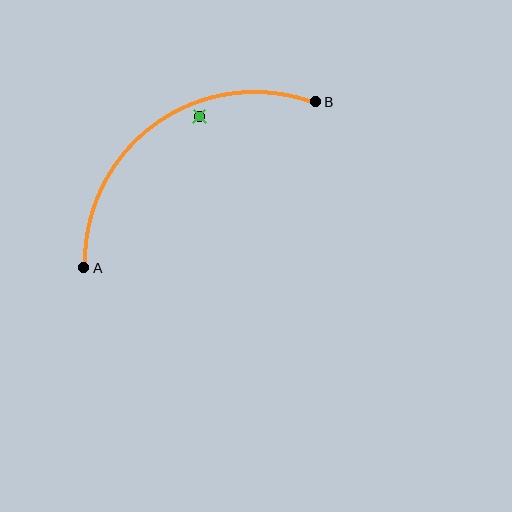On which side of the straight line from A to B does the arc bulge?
The arc bulges above and to the left of the straight line connecting A and B.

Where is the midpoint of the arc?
The arc midpoint is the point on the curve farthest from the straight line joining A and B. It sits above and to the left of that line.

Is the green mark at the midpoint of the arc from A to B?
No — the green mark does not lie on the arc at all. It sits slightly inside the curve.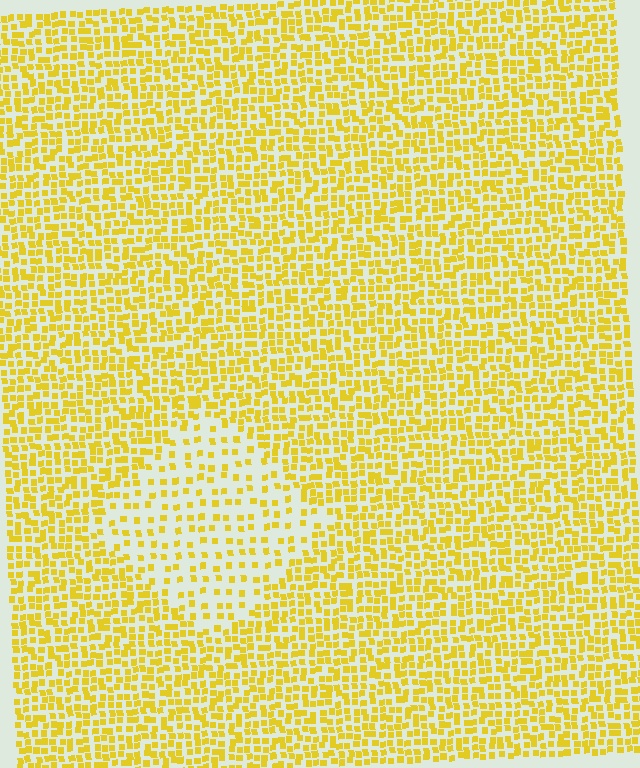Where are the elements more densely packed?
The elements are more densely packed outside the diamond boundary.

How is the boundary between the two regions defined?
The boundary is defined by a change in element density (approximately 2.2x ratio). All elements are the same color, size, and shape.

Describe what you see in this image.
The image contains small yellow elements arranged at two different densities. A diamond-shaped region is visible where the elements are less densely packed than the surrounding area.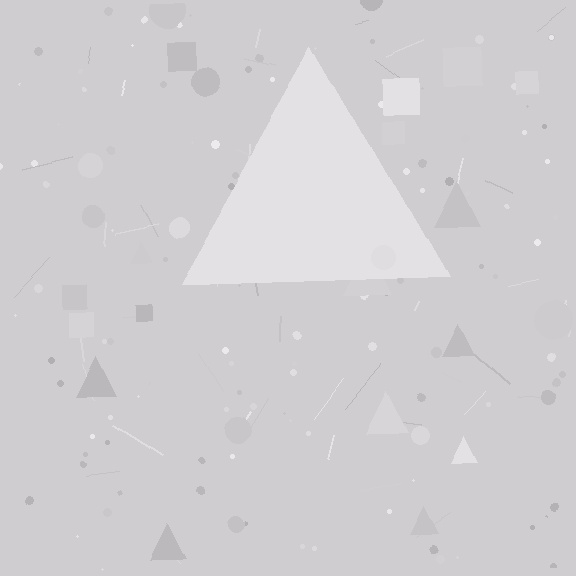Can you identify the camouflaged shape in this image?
The camouflaged shape is a triangle.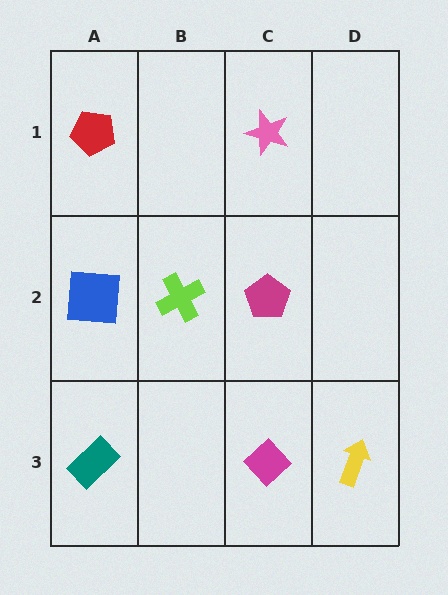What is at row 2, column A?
A blue square.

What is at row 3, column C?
A magenta diamond.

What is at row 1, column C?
A pink star.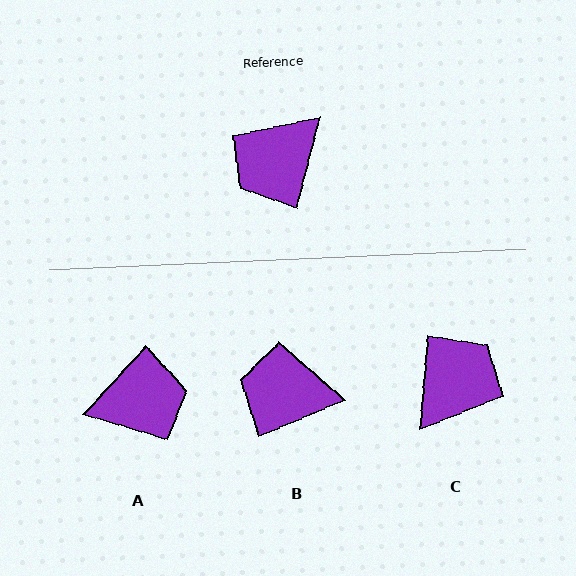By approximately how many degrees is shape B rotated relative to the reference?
Approximately 53 degrees clockwise.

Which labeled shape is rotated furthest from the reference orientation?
C, about 170 degrees away.